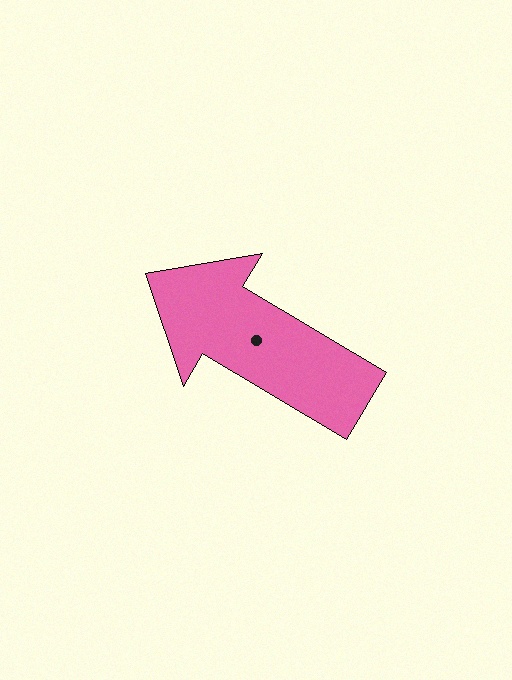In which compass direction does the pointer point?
Northwest.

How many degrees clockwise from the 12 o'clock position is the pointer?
Approximately 301 degrees.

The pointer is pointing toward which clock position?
Roughly 10 o'clock.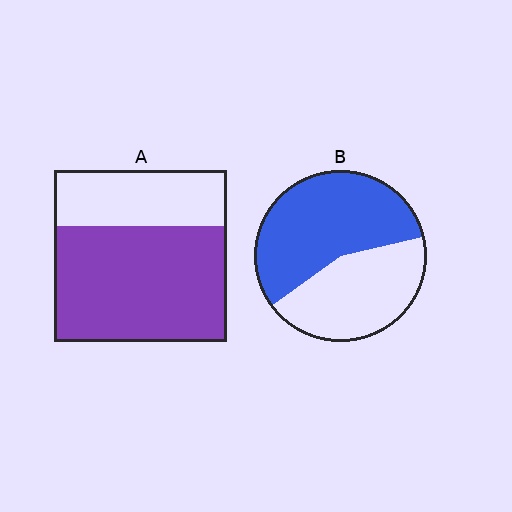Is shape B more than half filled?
Yes.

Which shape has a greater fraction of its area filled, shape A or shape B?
Shape A.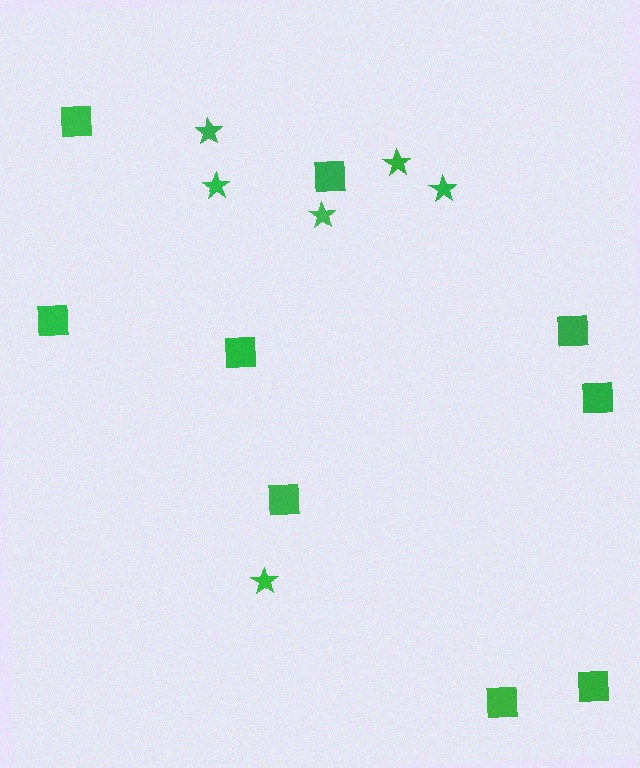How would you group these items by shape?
There are 2 groups: one group of squares (9) and one group of stars (6).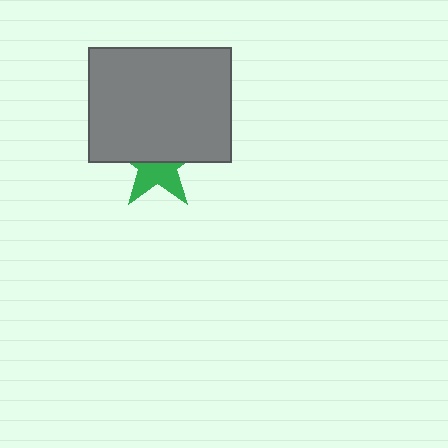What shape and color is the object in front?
The object in front is a gray rectangle.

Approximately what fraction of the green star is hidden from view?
Roughly 54% of the green star is hidden behind the gray rectangle.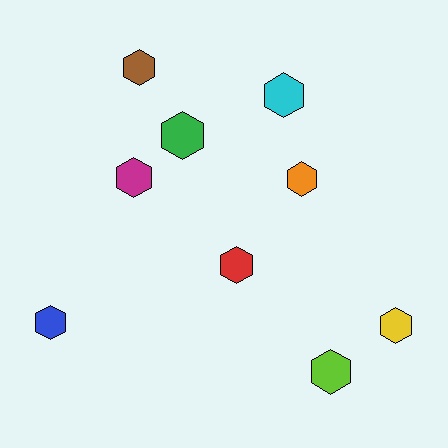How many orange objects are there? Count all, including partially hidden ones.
There is 1 orange object.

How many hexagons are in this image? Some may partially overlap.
There are 9 hexagons.